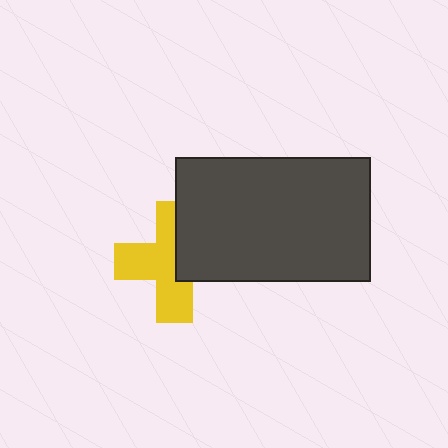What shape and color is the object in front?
The object in front is a dark gray rectangle.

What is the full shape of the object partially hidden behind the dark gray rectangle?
The partially hidden object is a yellow cross.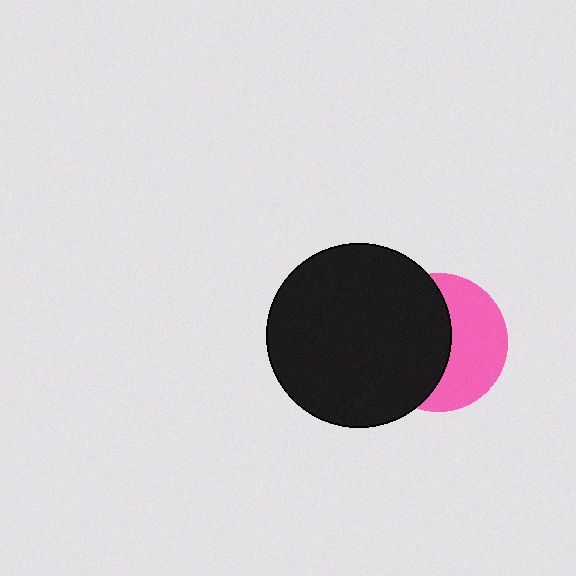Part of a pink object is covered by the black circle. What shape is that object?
It is a circle.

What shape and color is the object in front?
The object in front is a black circle.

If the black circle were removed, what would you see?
You would see the complete pink circle.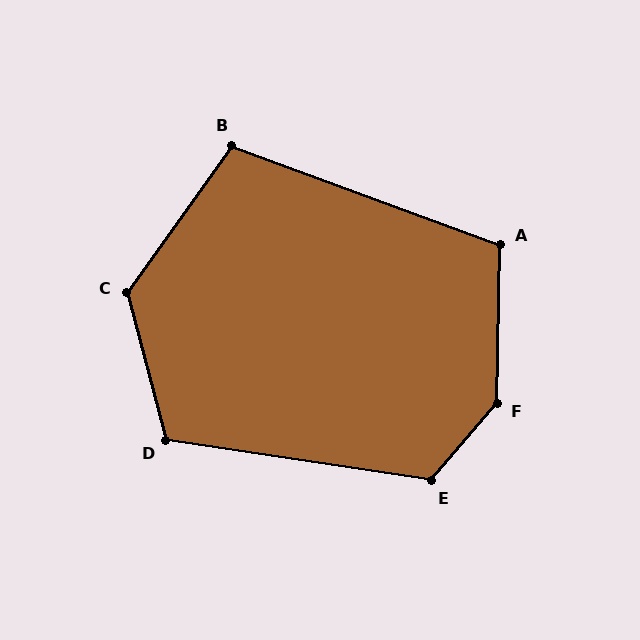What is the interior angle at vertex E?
Approximately 122 degrees (obtuse).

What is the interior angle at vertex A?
Approximately 109 degrees (obtuse).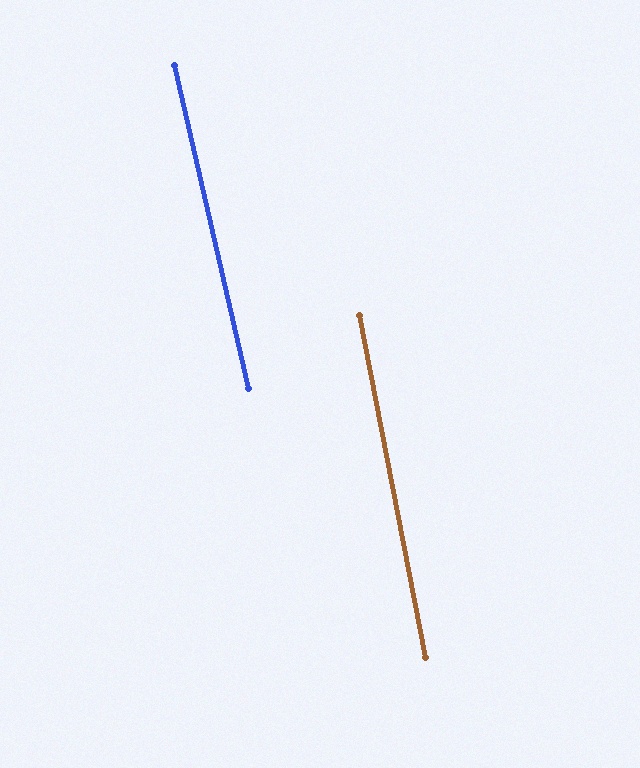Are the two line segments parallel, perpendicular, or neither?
Parallel — their directions differ by only 1.9°.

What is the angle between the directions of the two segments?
Approximately 2 degrees.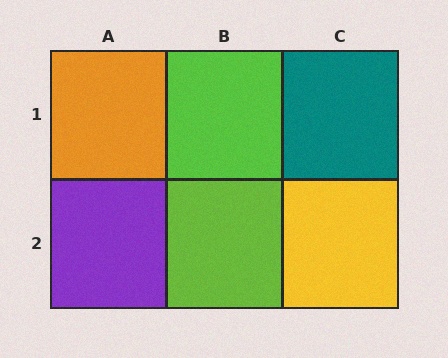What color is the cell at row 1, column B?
Lime.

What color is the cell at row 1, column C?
Teal.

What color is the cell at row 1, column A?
Orange.